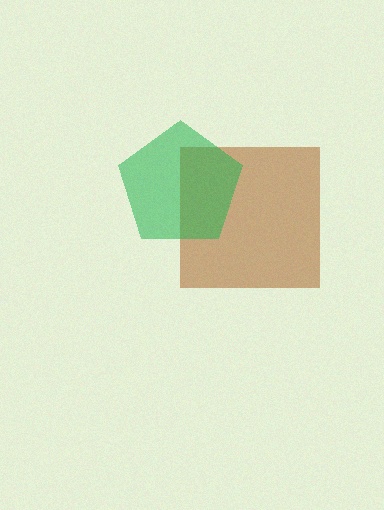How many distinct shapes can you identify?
There are 2 distinct shapes: a brown square, a green pentagon.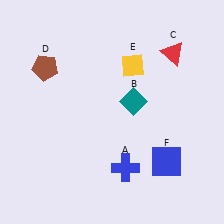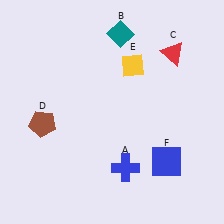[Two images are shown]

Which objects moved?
The objects that moved are: the teal diamond (B), the brown pentagon (D).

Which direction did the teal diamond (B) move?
The teal diamond (B) moved up.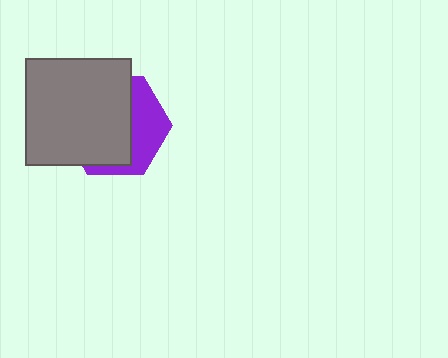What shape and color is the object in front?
The object in front is a gray square.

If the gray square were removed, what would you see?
You would see the complete purple hexagon.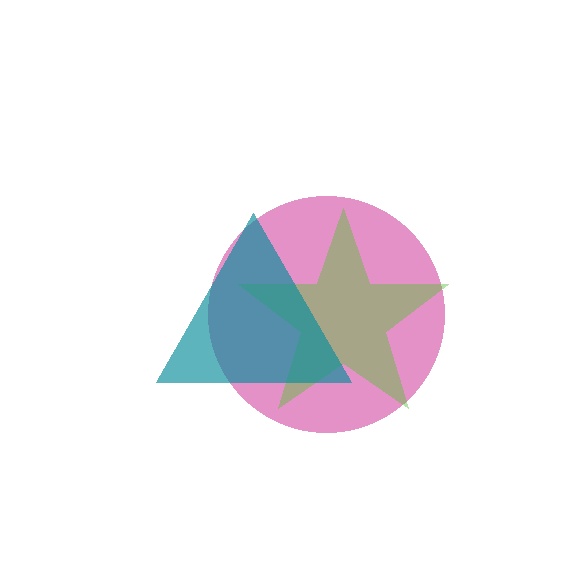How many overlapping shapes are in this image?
There are 3 overlapping shapes in the image.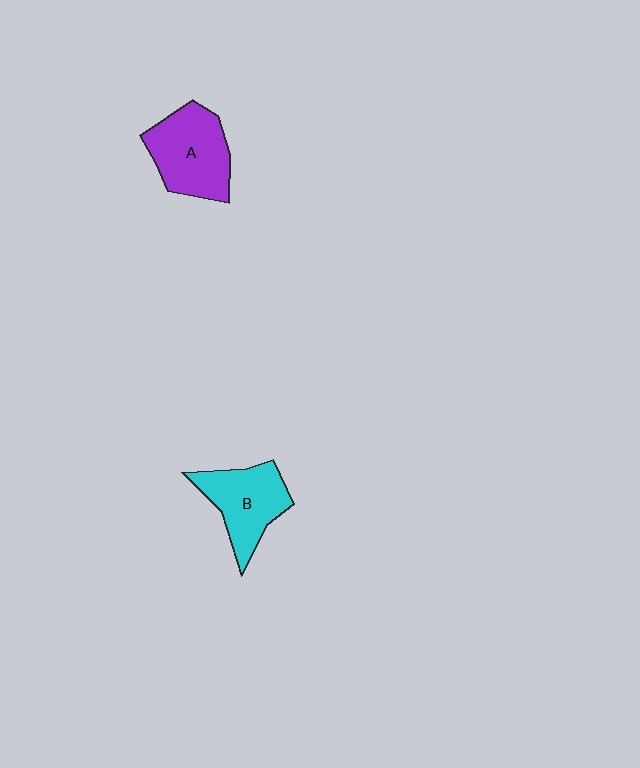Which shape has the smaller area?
Shape B (cyan).